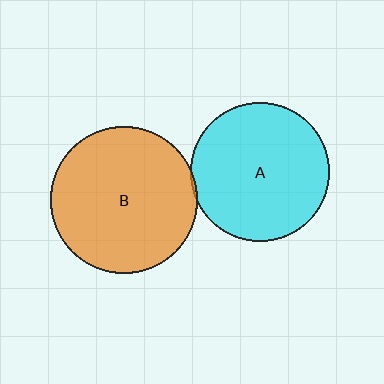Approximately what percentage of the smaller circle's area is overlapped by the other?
Approximately 5%.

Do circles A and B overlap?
Yes.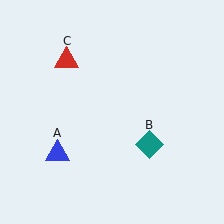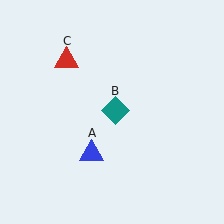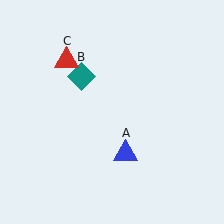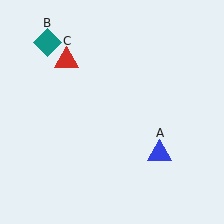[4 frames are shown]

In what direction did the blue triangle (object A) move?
The blue triangle (object A) moved right.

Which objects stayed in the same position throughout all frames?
Red triangle (object C) remained stationary.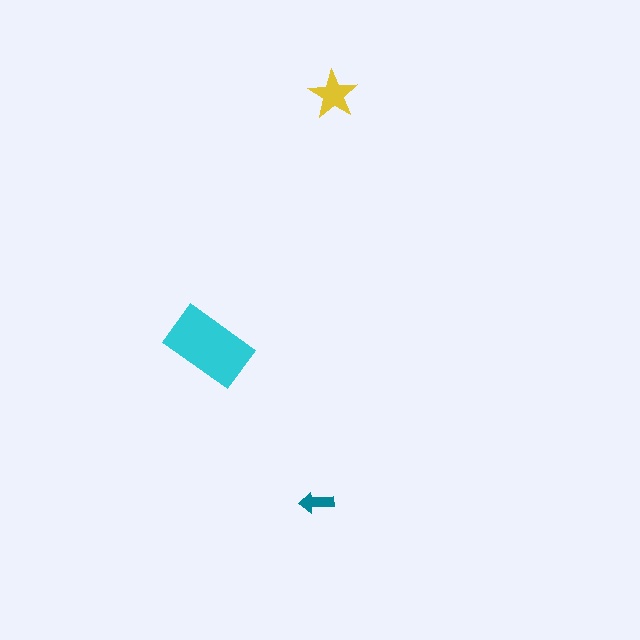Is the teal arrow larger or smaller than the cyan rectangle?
Smaller.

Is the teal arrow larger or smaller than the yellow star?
Smaller.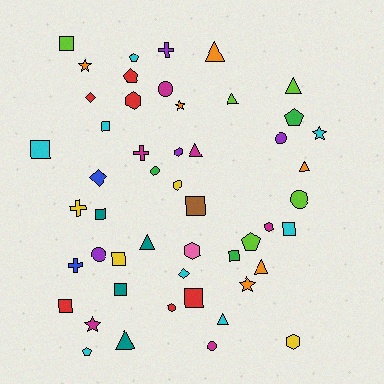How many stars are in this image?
There are 5 stars.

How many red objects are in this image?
There are 6 red objects.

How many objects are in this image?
There are 50 objects.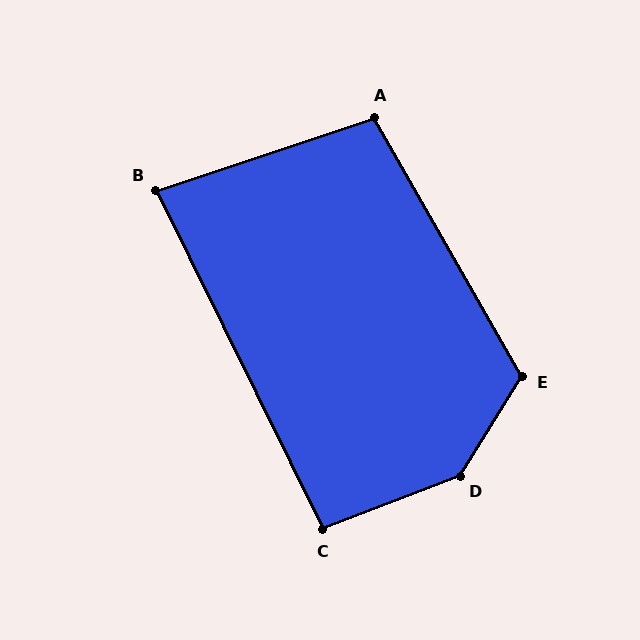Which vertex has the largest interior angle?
D, at approximately 143 degrees.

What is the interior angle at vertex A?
Approximately 101 degrees (obtuse).